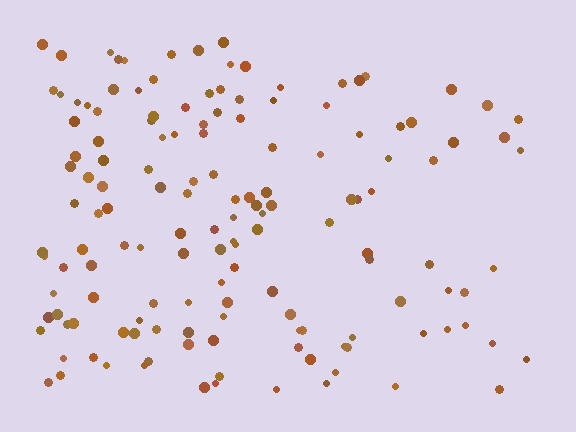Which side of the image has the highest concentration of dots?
The left.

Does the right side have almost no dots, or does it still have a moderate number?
Still a moderate number, just noticeably fewer than the left.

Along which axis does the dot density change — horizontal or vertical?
Horizontal.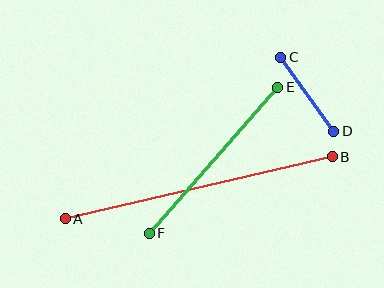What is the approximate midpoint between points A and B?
The midpoint is at approximately (199, 188) pixels.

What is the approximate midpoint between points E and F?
The midpoint is at approximately (213, 160) pixels.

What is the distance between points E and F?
The distance is approximately 195 pixels.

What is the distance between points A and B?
The distance is approximately 274 pixels.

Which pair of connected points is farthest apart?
Points A and B are farthest apart.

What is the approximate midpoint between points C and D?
The midpoint is at approximately (307, 94) pixels.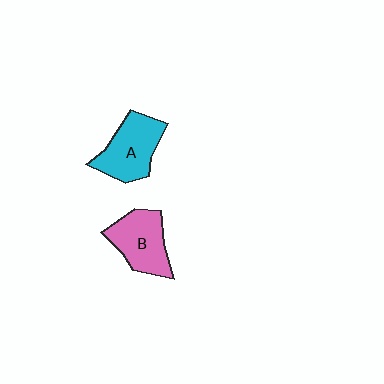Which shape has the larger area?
Shape A (cyan).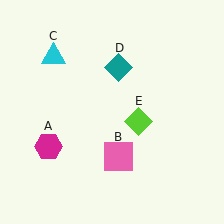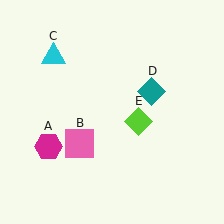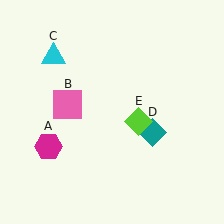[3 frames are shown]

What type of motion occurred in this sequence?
The pink square (object B), teal diamond (object D) rotated clockwise around the center of the scene.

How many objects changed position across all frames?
2 objects changed position: pink square (object B), teal diamond (object D).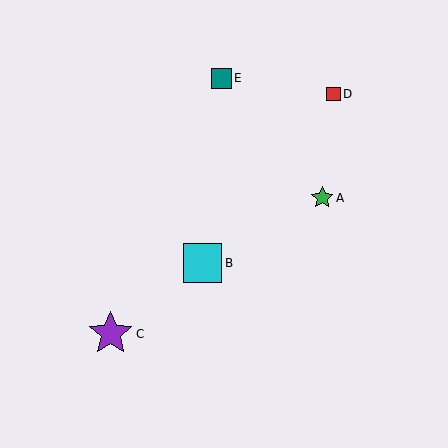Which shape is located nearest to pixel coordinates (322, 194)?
The green star (labeled A) at (322, 198) is nearest to that location.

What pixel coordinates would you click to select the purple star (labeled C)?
Click at (111, 334) to select the purple star C.